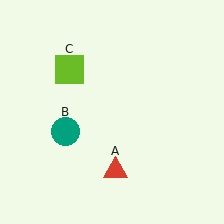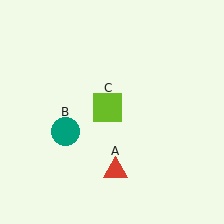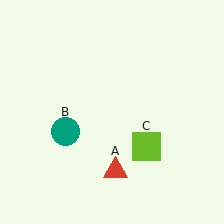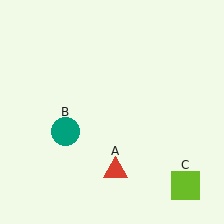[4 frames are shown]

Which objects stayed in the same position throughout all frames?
Red triangle (object A) and teal circle (object B) remained stationary.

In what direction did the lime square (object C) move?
The lime square (object C) moved down and to the right.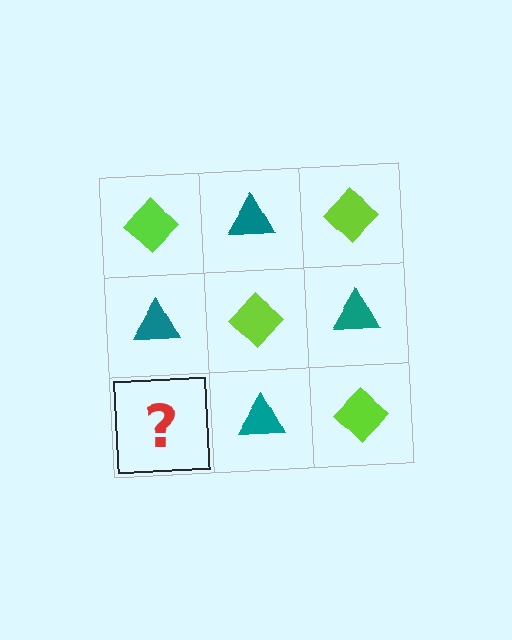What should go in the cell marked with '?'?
The missing cell should contain a lime diamond.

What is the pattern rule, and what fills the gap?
The rule is that it alternates lime diamond and teal triangle in a checkerboard pattern. The gap should be filled with a lime diamond.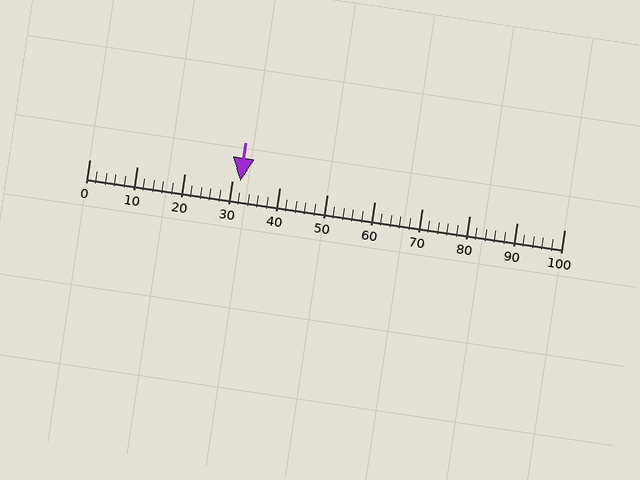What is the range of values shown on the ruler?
The ruler shows values from 0 to 100.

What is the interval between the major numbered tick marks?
The major tick marks are spaced 10 units apart.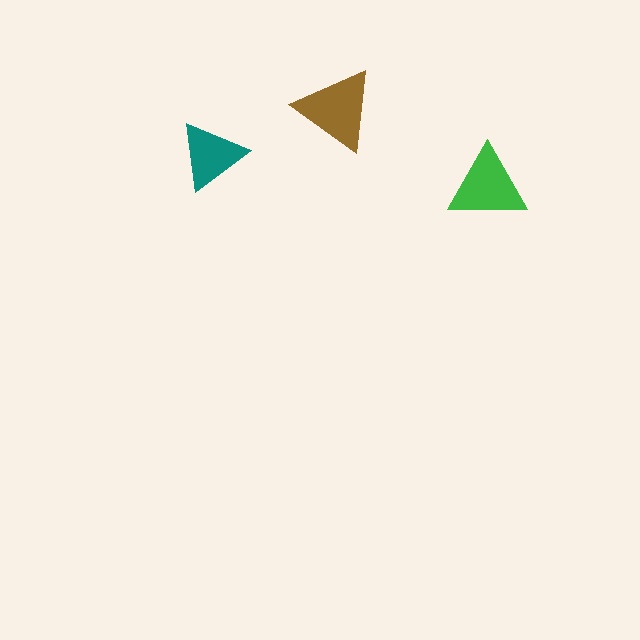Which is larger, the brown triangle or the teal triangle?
The brown one.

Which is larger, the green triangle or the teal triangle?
The green one.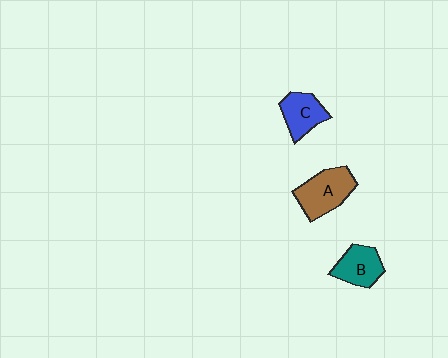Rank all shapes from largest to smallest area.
From largest to smallest: A (brown), B (teal), C (blue).